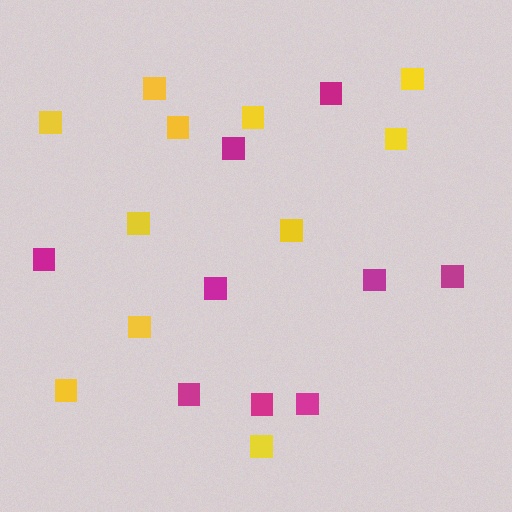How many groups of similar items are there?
There are 2 groups: one group of magenta squares (9) and one group of yellow squares (11).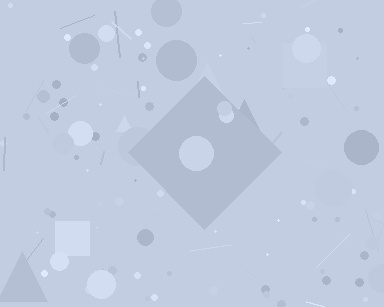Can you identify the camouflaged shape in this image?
The camouflaged shape is a diamond.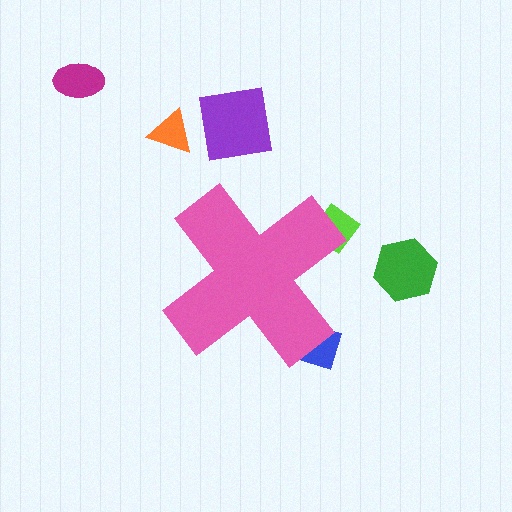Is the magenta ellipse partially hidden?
No, the magenta ellipse is fully visible.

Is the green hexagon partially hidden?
No, the green hexagon is fully visible.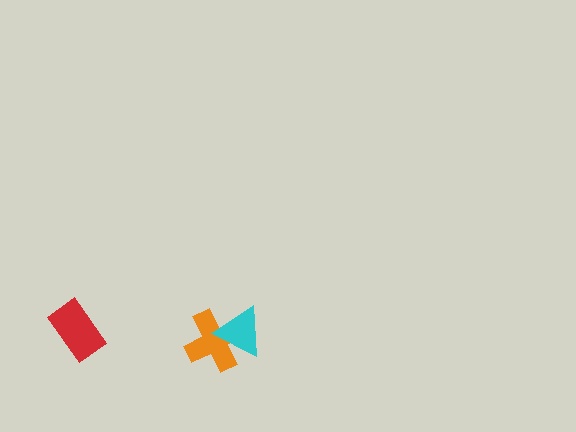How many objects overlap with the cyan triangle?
1 object overlaps with the cyan triangle.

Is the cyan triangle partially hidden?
No, no other shape covers it.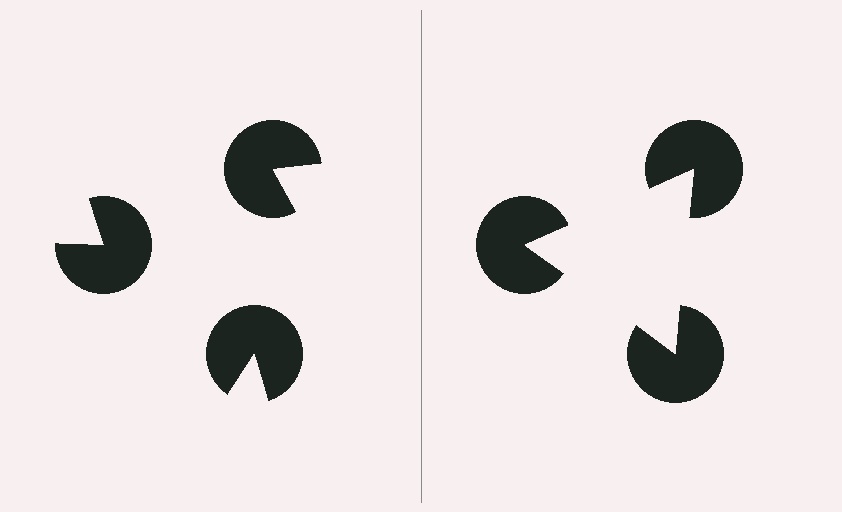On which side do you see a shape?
An illusory triangle appears on the right side. On the left side the wedge cuts are rotated, so no coherent shape forms.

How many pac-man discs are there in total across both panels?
6 — 3 on each side.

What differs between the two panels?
The pac-man discs are positioned identically on both sides; only the wedge orientations differ. On the right they align to a triangle; on the left they are misaligned.